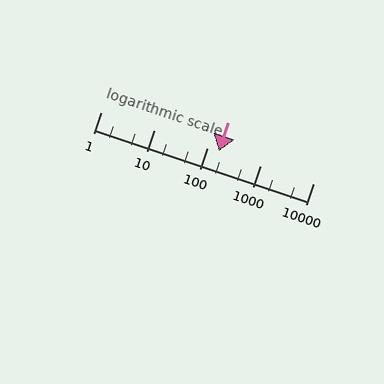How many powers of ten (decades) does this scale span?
The scale spans 4 decades, from 1 to 10000.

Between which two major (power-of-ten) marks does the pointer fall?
The pointer is between 100 and 1000.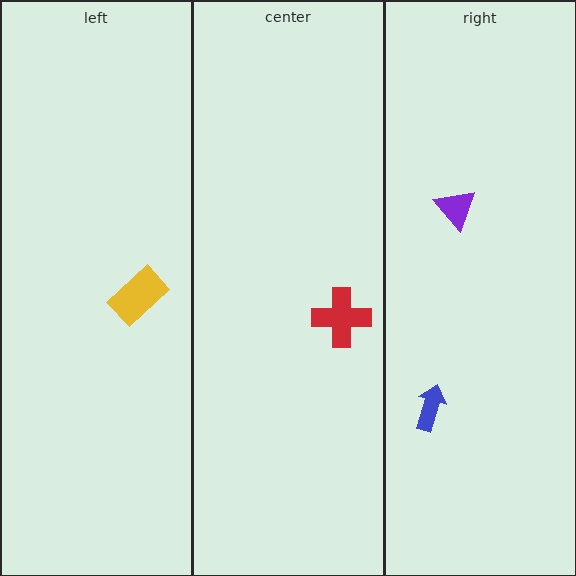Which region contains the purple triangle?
The right region.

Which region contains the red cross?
The center region.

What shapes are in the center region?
The red cross.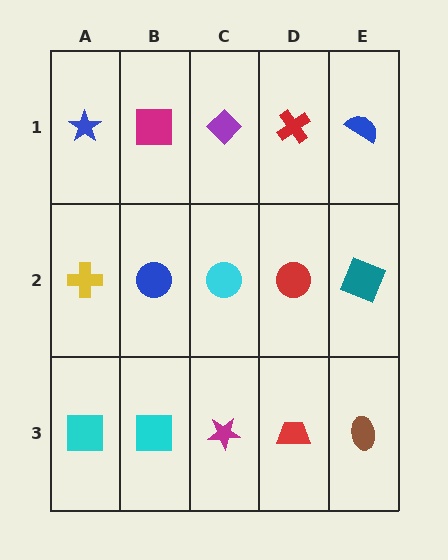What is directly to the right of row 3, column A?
A cyan square.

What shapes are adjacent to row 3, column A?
A yellow cross (row 2, column A), a cyan square (row 3, column B).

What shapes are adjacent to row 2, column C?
A purple diamond (row 1, column C), a magenta star (row 3, column C), a blue circle (row 2, column B), a red circle (row 2, column D).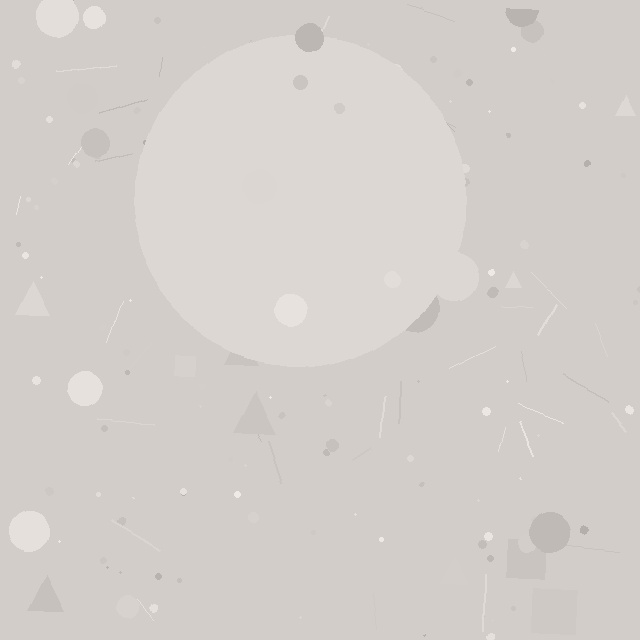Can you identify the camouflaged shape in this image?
The camouflaged shape is a circle.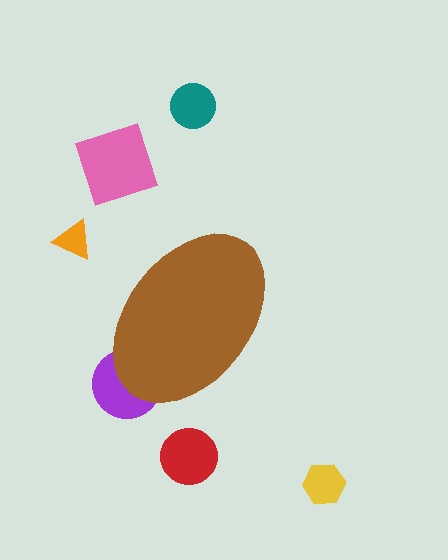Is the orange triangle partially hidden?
No, the orange triangle is fully visible.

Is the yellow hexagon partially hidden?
No, the yellow hexagon is fully visible.